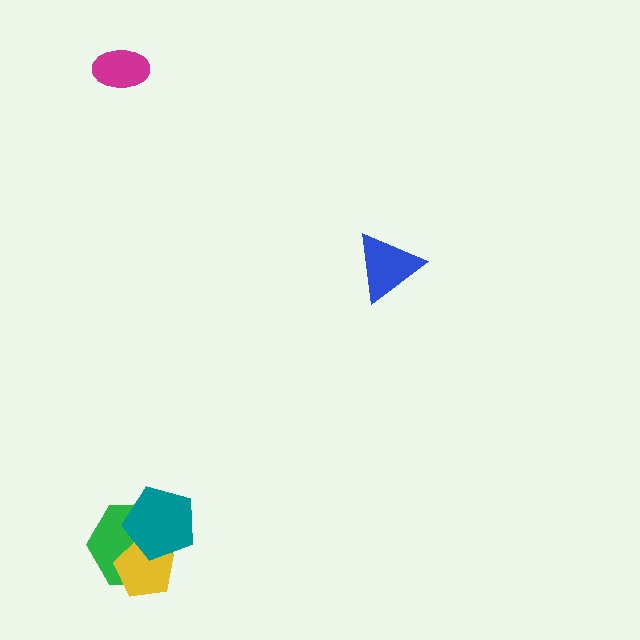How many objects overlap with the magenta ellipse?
0 objects overlap with the magenta ellipse.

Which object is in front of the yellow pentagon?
The teal pentagon is in front of the yellow pentagon.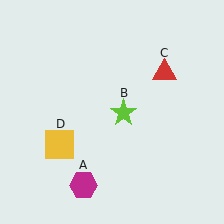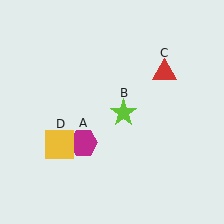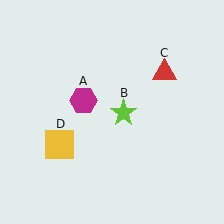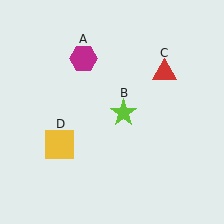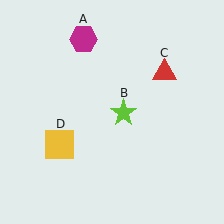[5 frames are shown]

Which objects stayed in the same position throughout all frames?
Lime star (object B) and red triangle (object C) and yellow square (object D) remained stationary.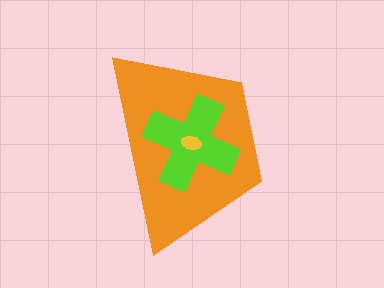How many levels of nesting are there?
3.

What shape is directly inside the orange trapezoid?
The lime cross.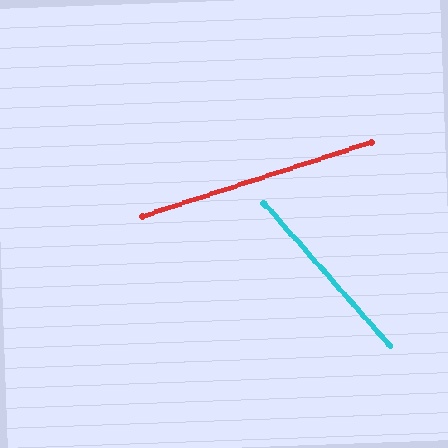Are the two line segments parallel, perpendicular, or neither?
Neither parallel nor perpendicular — they differ by about 66°.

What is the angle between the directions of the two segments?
Approximately 66 degrees.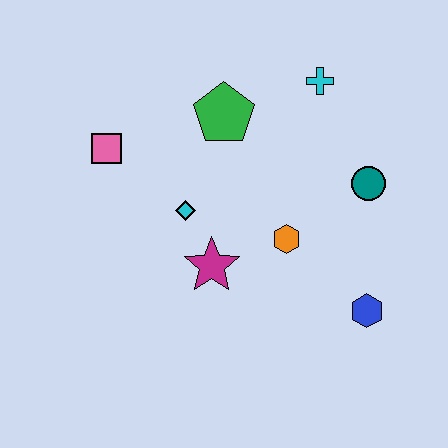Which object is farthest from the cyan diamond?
The blue hexagon is farthest from the cyan diamond.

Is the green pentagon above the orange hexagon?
Yes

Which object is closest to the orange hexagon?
The magenta star is closest to the orange hexagon.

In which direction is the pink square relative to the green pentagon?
The pink square is to the left of the green pentagon.